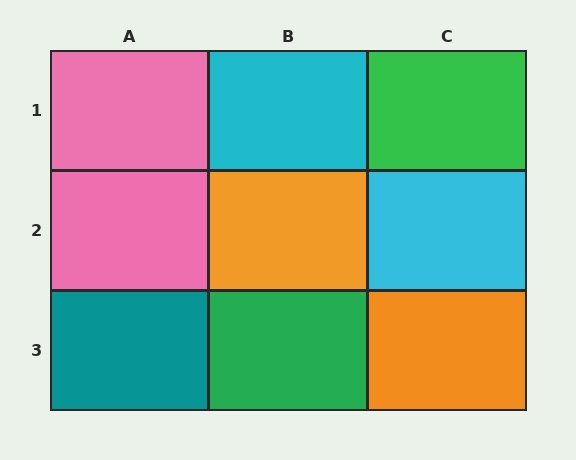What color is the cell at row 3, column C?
Orange.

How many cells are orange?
2 cells are orange.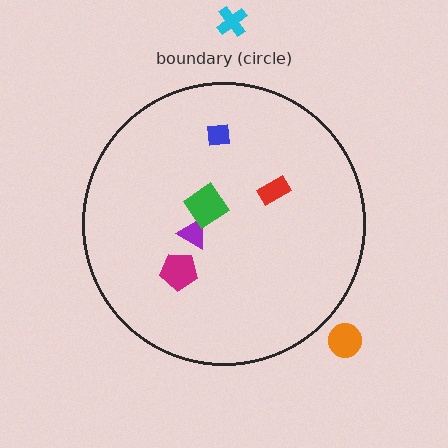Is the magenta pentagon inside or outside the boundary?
Inside.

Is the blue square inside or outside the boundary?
Inside.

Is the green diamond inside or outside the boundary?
Inside.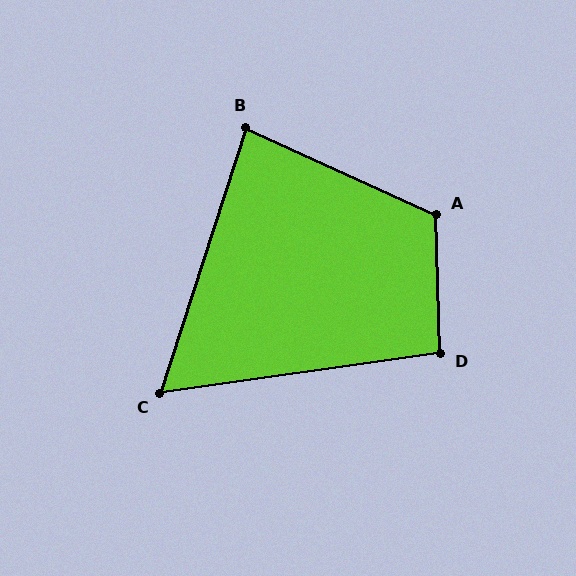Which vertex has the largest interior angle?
A, at approximately 116 degrees.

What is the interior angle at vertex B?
Approximately 83 degrees (acute).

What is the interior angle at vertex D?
Approximately 97 degrees (obtuse).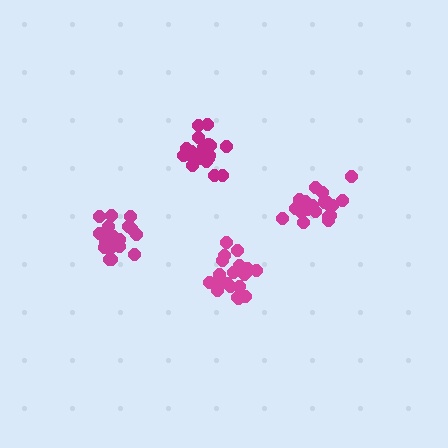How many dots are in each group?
Group 1: 20 dots, Group 2: 20 dots, Group 3: 19 dots, Group 4: 21 dots (80 total).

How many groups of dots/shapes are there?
There are 4 groups.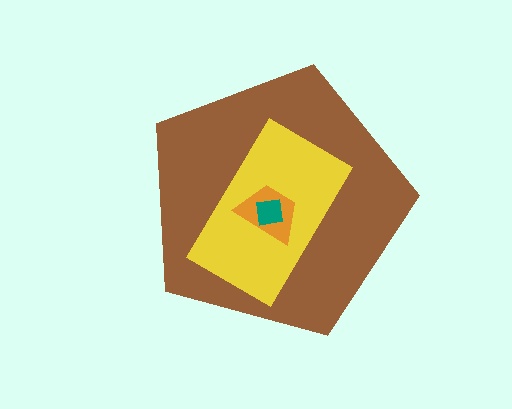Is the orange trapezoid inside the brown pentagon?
Yes.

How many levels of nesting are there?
4.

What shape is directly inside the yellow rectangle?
The orange trapezoid.